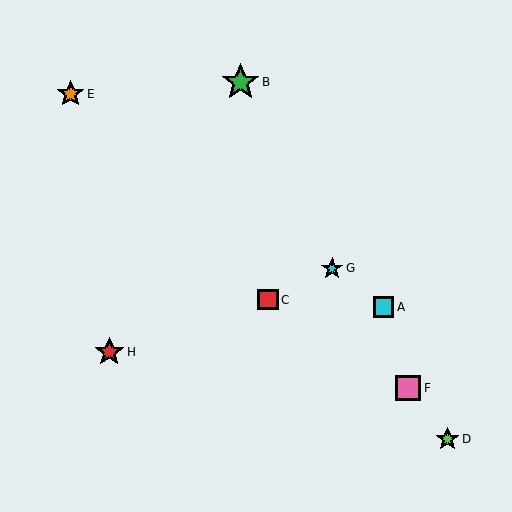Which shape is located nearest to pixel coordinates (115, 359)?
The red star (labeled H) at (109, 352) is nearest to that location.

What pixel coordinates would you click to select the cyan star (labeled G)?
Click at (332, 268) to select the cyan star G.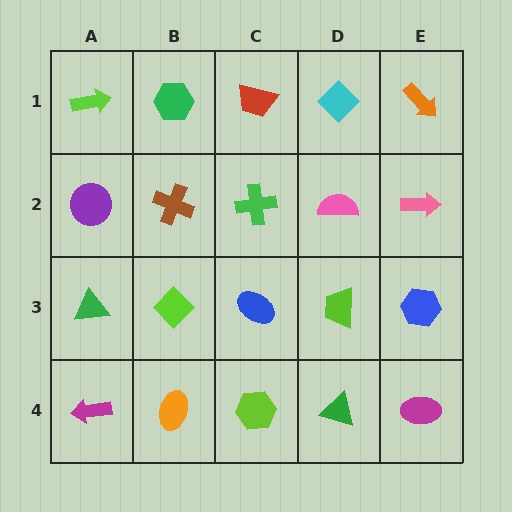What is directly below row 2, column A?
A green triangle.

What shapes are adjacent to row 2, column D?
A cyan diamond (row 1, column D), a lime trapezoid (row 3, column D), a green cross (row 2, column C), a pink arrow (row 2, column E).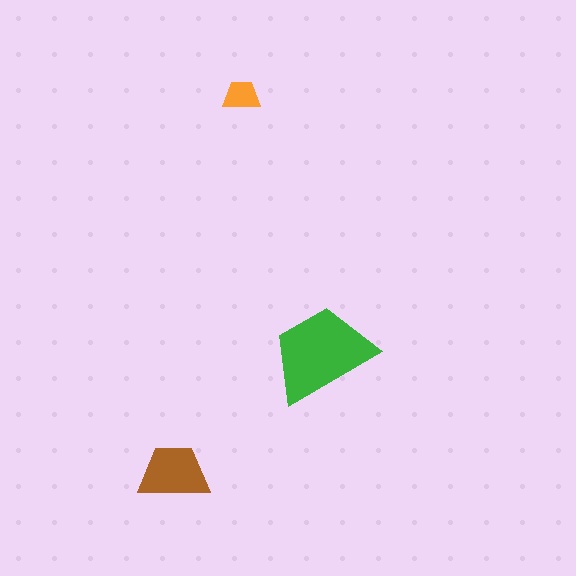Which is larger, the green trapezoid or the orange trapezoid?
The green one.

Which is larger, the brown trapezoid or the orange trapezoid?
The brown one.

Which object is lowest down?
The brown trapezoid is bottommost.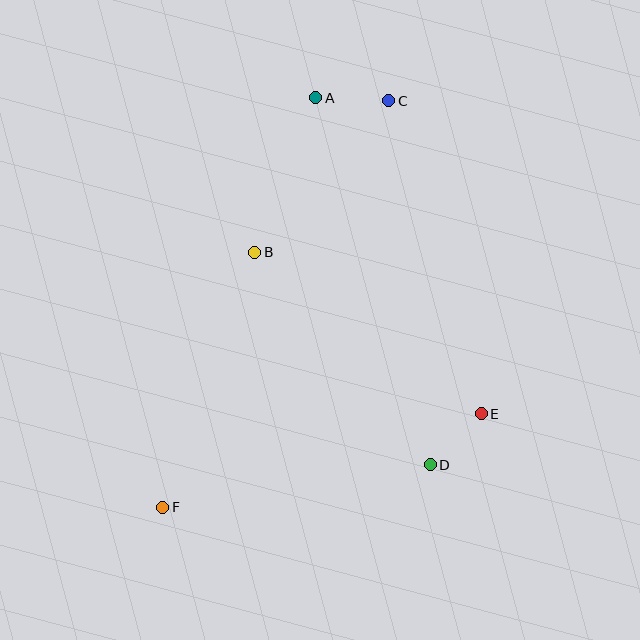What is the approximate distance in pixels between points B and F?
The distance between B and F is approximately 271 pixels.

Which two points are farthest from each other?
Points C and F are farthest from each other.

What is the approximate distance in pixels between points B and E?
The distance between B and E is approximately 278 pixels.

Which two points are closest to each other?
Points D and E are closest to each other.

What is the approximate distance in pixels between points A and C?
The distance between A and C is approximately 73 pixels.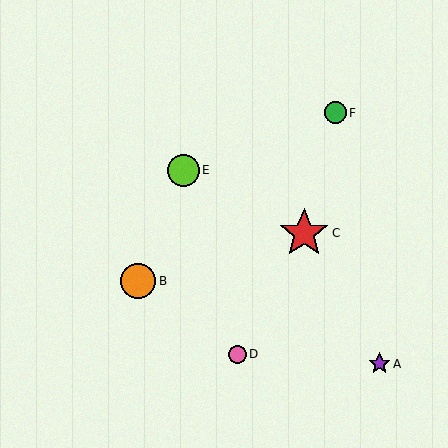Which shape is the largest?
The red star (labeled C) is the largest.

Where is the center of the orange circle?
The center of the orange circle is at (138, 281).